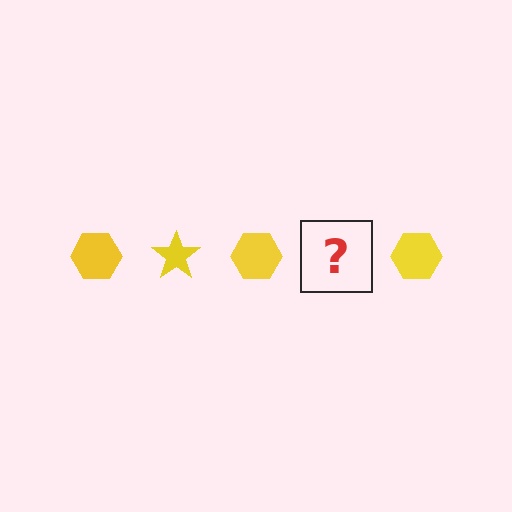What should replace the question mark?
The question mark should be replaced with a yellow star.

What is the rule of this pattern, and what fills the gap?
The rule is that the pattern cycles through hexagon, star shapes in yellow. The gap should be filled with a yellow star.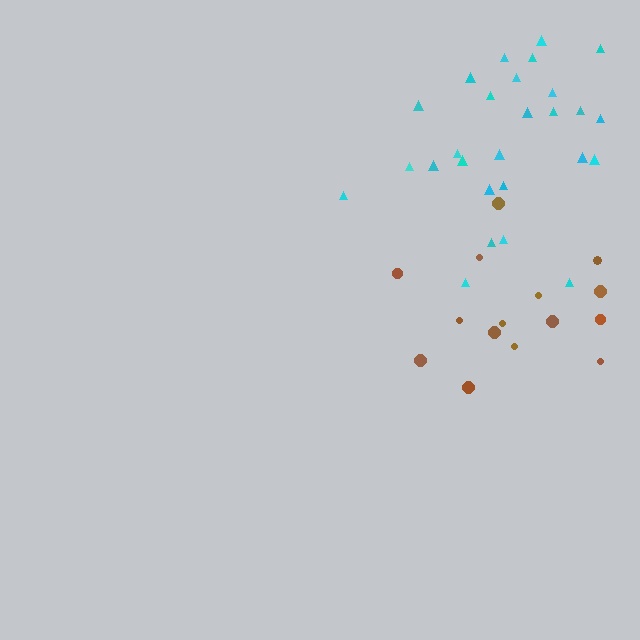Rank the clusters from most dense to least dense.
cyan, brown.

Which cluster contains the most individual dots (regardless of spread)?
Cyan (27).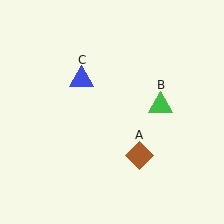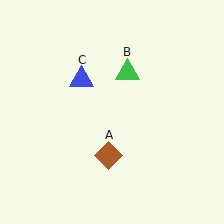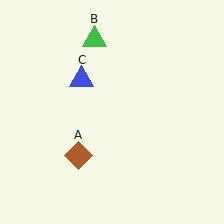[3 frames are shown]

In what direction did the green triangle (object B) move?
The green triangle (object B) moved up and to the left.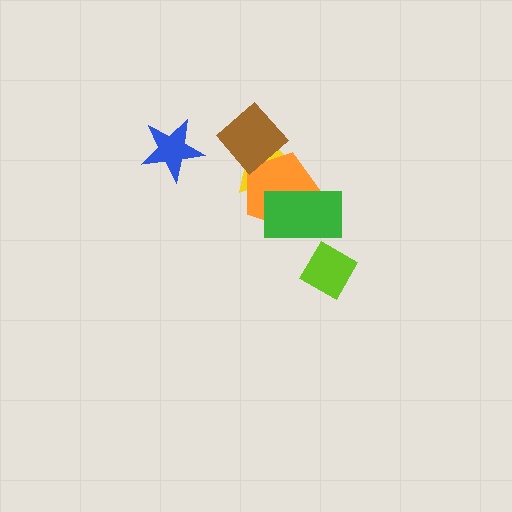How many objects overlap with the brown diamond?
1 object overlaps with the brown diamond.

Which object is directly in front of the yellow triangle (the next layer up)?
The orange pentagon is directly in front of the yellow triangle.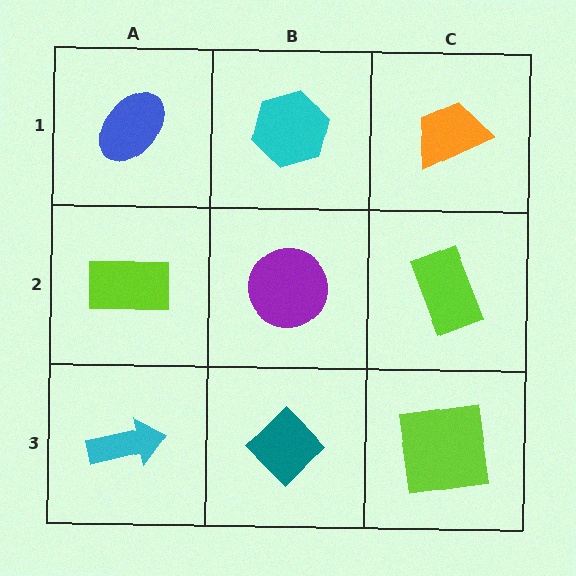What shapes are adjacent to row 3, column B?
A purple circle (row 2, column B), a cyan arrow (row 3, column A), a lime square (row 3, column C).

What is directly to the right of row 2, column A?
A purple circle.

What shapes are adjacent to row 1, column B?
A purple circle (row 2, column B), a blue ellipse (row 1, column A), an orange trapezoid (row 1, column C).